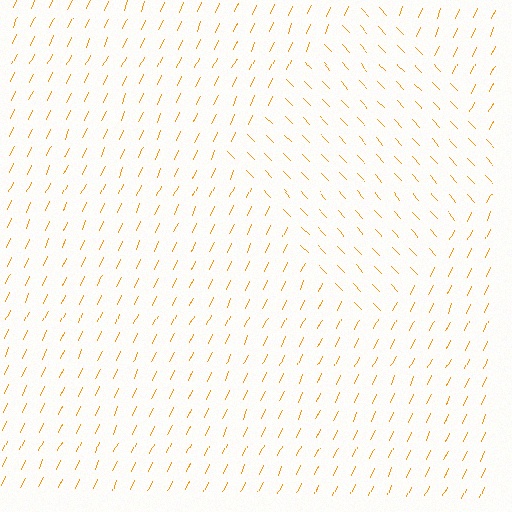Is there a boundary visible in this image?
Yes, there is a texture boundary formed by a change in line orientation.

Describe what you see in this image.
The image is filled with small orange line segments. A diamond region in the image has lines oriented differently from the surrounding lines, creating a visible texture boundary.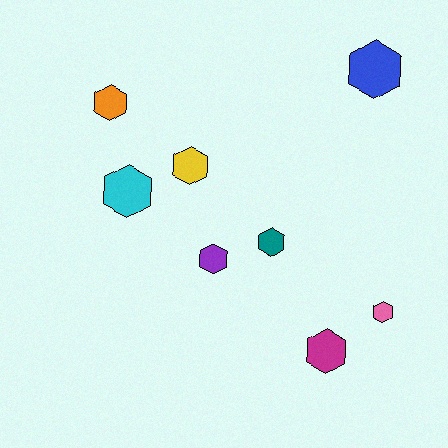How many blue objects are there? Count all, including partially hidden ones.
There is 1 blue object.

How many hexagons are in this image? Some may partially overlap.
There are 8 hexagons.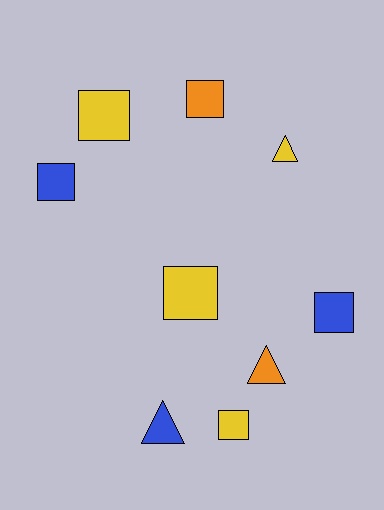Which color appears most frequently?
Yellow, with 4 objects.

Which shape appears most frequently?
Square, with 6 objects.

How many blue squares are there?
There are 2 blue squares.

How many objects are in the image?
There are 9 objects.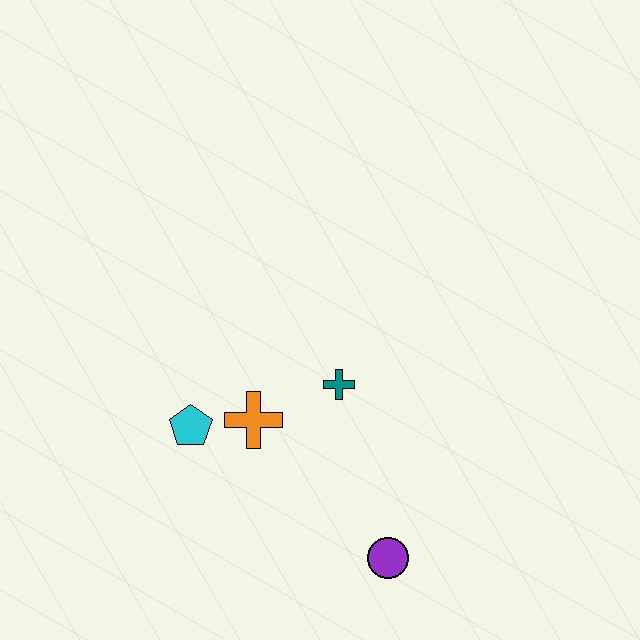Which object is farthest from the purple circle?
The cyan pentagon is farthest from the purple circle.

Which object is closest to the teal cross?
The orange cross is closest to the teal cross.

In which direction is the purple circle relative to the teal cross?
The purple circle is below the teal cross.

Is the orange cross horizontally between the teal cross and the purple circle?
No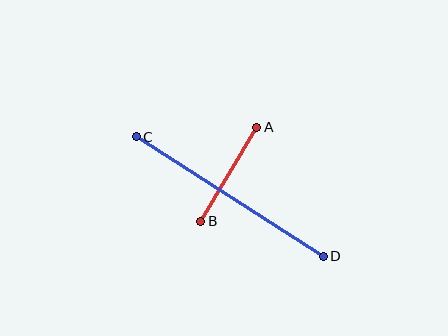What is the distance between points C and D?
The distance is approximately 222 pixels.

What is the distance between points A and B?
The distance is approximately 109 pixels.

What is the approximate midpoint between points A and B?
The midpoint is at approximately (229, 174) pixels.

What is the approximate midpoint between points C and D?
The midpoint is at approximately (230, 197) pixels.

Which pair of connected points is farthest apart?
Points C and D are farthest apart.